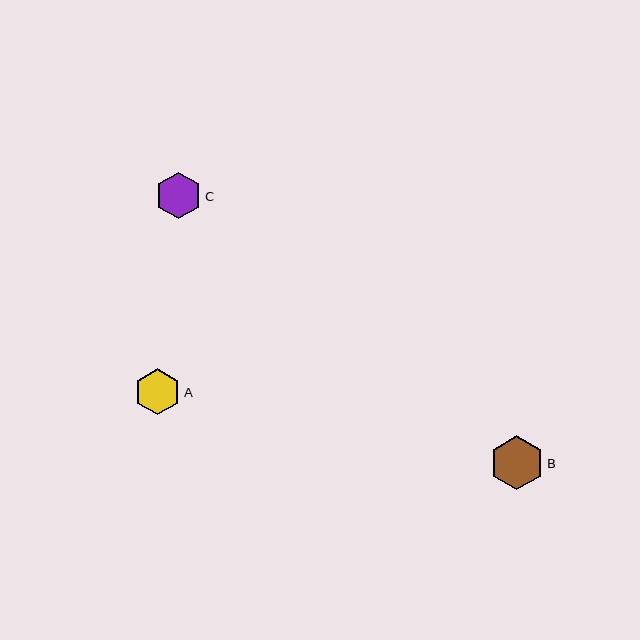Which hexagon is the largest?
Hexagon B is the largest with a size of approximately 54 pixels.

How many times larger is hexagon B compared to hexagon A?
Hexagon B is approximately 1.2 times the size of hexagon A.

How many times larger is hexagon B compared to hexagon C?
Hexagon B is approximately 1.2 times the size of hexagon C.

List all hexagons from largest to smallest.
From largest to smallest: B, C, A.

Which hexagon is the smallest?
Hexagon A is the smallest with a size of approximately 46 pixels.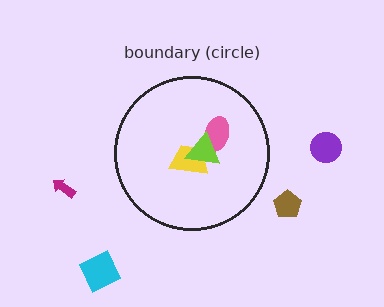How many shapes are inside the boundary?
3 inside, 4 outside.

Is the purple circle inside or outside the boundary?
Outside.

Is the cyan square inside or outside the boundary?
Outside.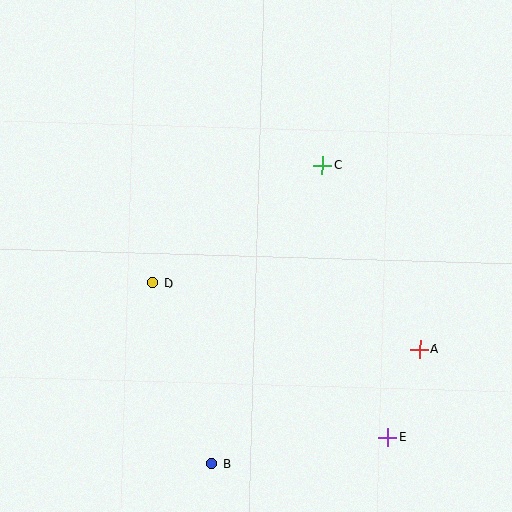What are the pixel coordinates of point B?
Point B is at (212, 463).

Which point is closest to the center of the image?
Point D at (153, 283) is closest to the center.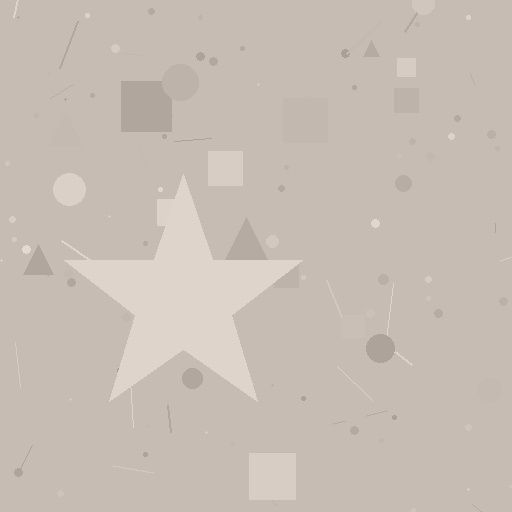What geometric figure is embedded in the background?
A star is embedded in the background.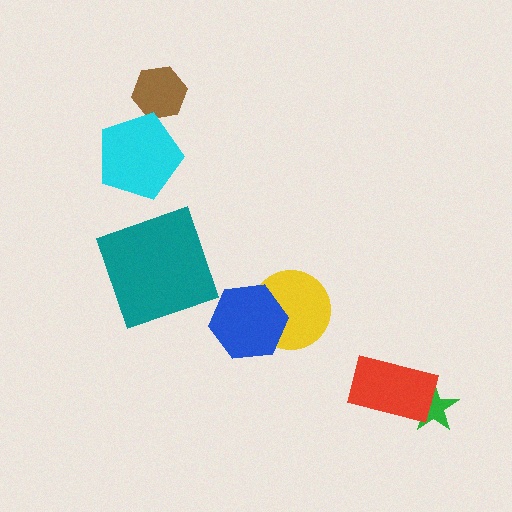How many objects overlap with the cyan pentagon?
0 objects overlap with the cyan pentagon.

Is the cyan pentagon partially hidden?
No, no other shape covers it.